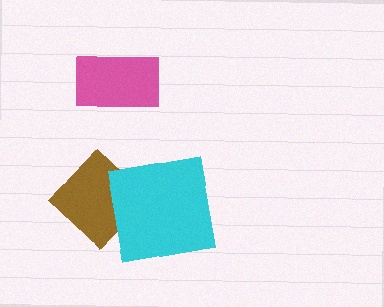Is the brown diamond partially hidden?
Yes, it is partially covered by another shape.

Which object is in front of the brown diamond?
The cyan square is in front of the brown diamond.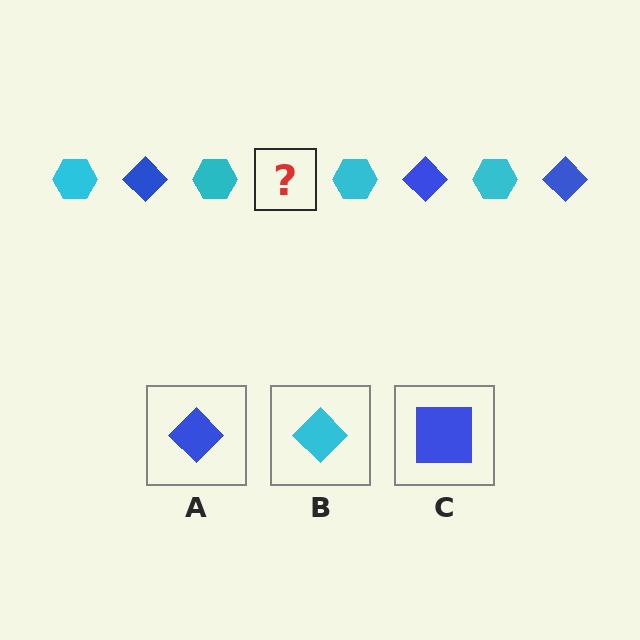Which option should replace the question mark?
Option A.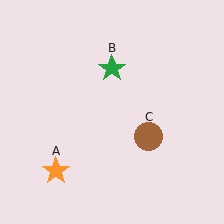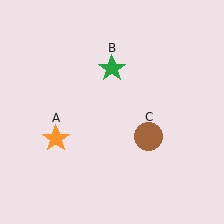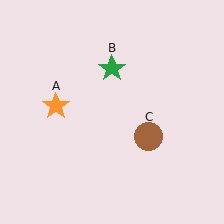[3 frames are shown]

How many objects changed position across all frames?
1 object changed position: orange star (object A).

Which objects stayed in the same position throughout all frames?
Green star (object B) and brown circle (object C) remained stationary.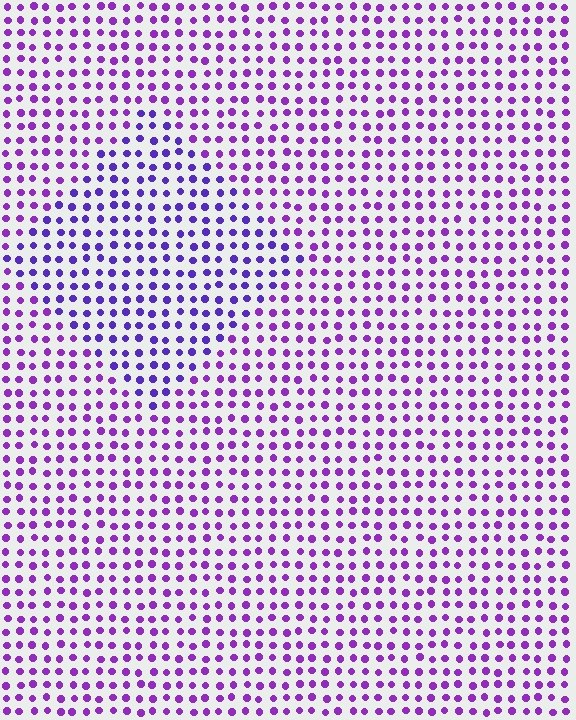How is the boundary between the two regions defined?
The boundary is defined purely by a slight shift in hue (about 24 degrees). Spacing, size, and orientation are identical on both sides.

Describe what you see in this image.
The image is filled with small purple elements in a uniform arrangement. A diamond-shaped region is visible where the elements are tinted to a slightly different hue, forming a subtle color boundary.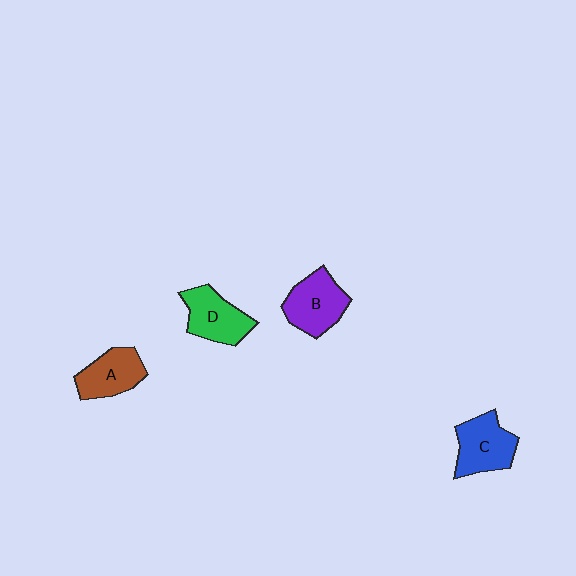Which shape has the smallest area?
Shape A (brown).